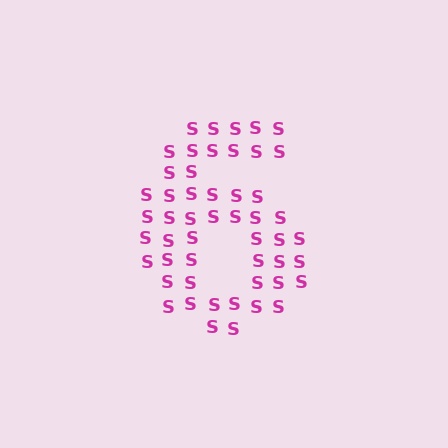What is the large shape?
The large shape is the digit 6.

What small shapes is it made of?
It is made of small letter S's.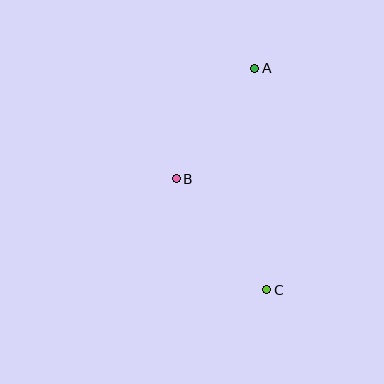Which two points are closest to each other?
Points A and B are closest to each other.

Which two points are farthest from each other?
Points A and C are farthest from each other.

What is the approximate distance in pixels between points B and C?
The distance between B and C is approximately 144 pixels.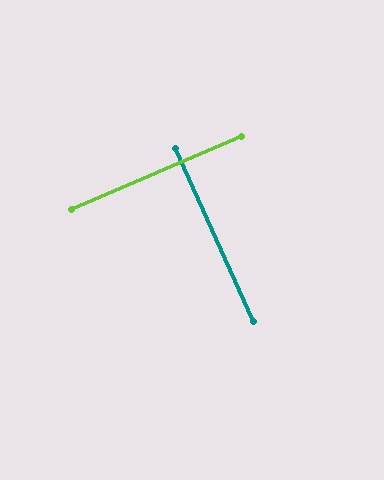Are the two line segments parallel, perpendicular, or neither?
Perpendicular — they meet at approximately 89°.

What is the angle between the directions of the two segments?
Approximately 89 degrees.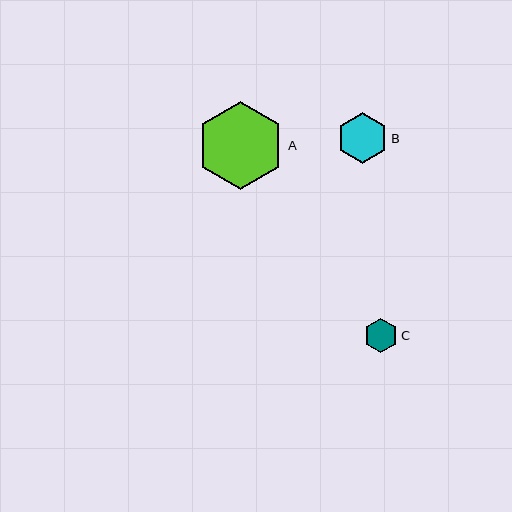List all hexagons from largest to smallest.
From largest to smallest: A, B, C.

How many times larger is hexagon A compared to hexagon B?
Hexagon A is approximately 1.7 times the size of hexagon B.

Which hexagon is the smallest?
Hexagon C is the smallest with a size of approximately 34 pixels.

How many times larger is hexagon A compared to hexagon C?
Hexagon A is approximately 2.6 times the size of hexagon C.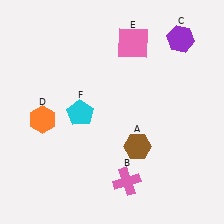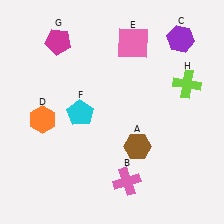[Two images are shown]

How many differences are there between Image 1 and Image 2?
There are 2 differences between the two images.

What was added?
A magenta pentagon (G), a lime cross (H) were added in Image 2.